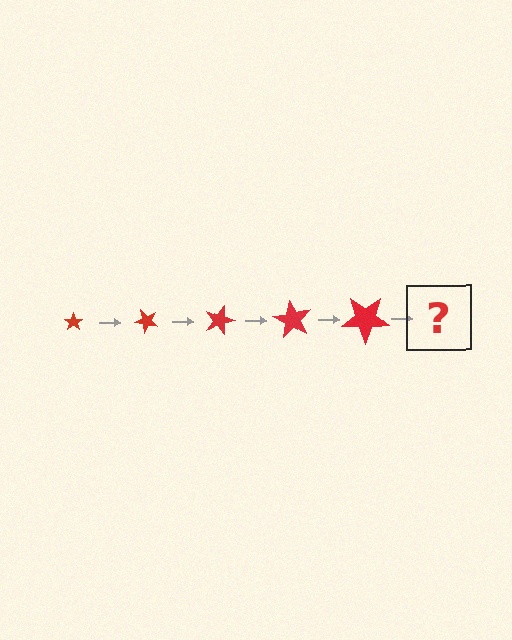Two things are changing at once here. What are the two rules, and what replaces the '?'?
The two rules are that the star grows larger each step and it rotates 45 degrees each step. The '?' should be a star, larger than the previous one and rotated 225 degrees from the start.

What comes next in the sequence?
The next element should be a star, larger than the previous one and rotated 225 degrees from the start.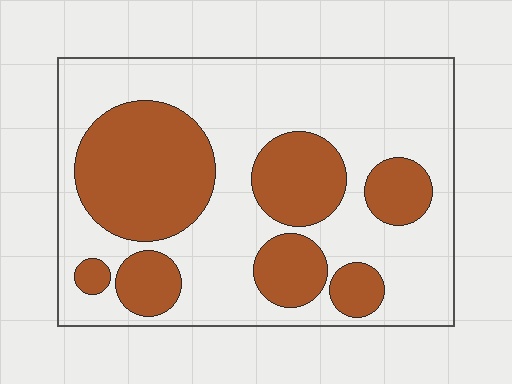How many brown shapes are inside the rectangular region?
7.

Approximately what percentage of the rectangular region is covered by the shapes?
Approximately 35%.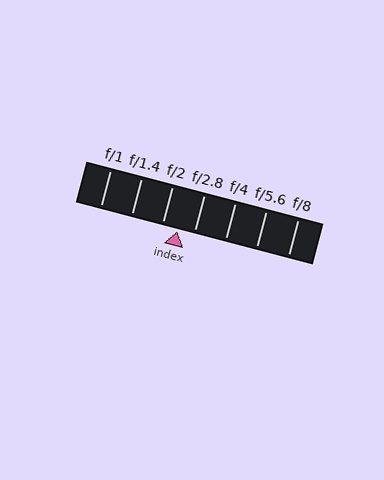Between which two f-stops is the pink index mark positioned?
The index mark is between f/2 and f/2.8.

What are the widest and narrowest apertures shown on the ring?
The widest aperture shown is f/1 and the narrowest is f/8.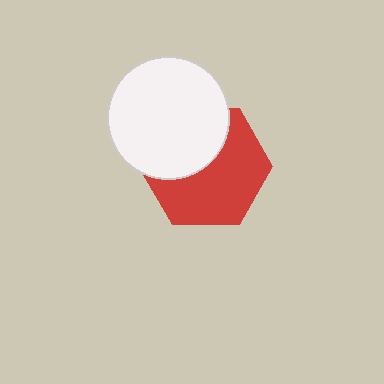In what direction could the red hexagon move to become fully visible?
The red hexagon could move down. That would shift it out from behind the white circle entirely.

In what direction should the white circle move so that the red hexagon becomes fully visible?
The white circle should move up. That is the shortest direction to clear the overlap and leave the red hexagon fully visible.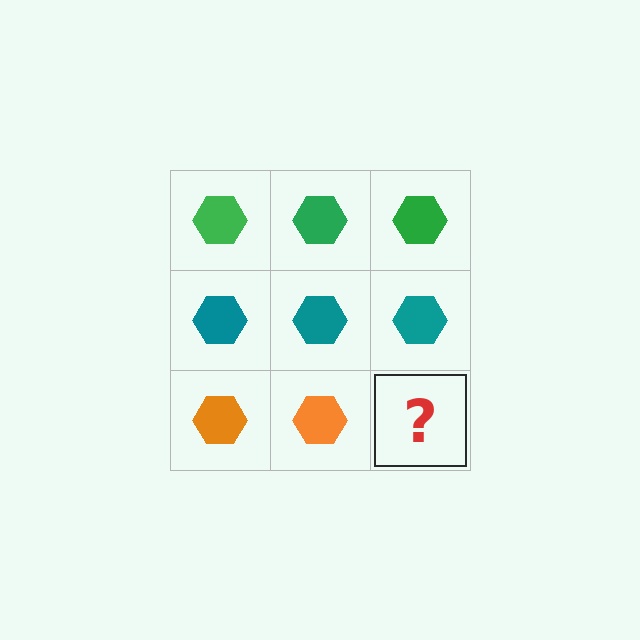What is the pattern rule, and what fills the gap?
The rule is that each row has a consistent color. The gap should be filled with an orange hexagon.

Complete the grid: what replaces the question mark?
The question mark should be replaced with an orange hexagon.